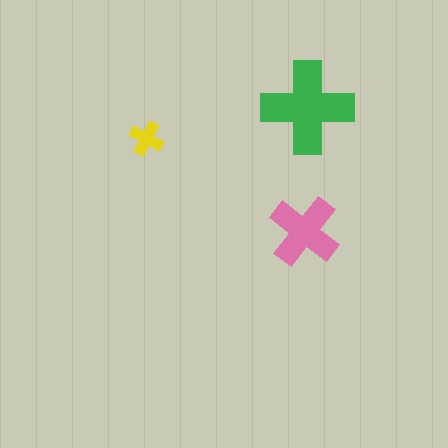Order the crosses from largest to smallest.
the green one, the pink one, the yellow one.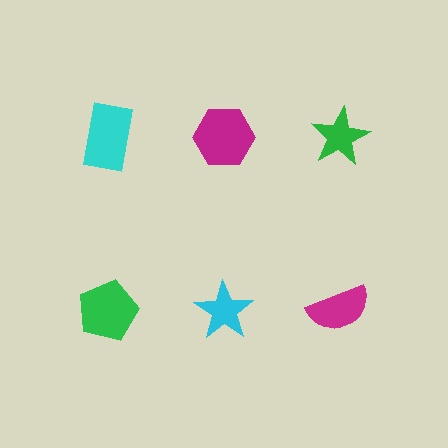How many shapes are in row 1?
3 shapes.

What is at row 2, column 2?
A cyan star.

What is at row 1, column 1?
A cyan rectangle.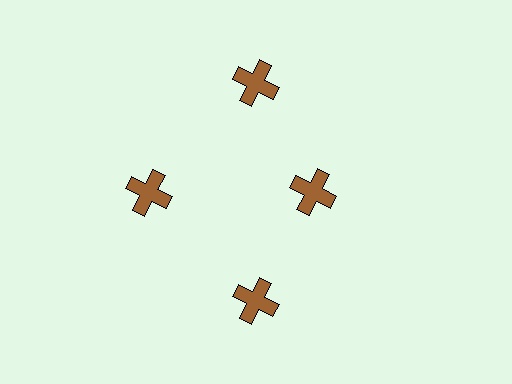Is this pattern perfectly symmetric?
No. The 4 brown crosses are arranged in a ring, but one element near the 3 o'clock position is pulled inward toward the center, breaking the 4-fold rotational symmetry.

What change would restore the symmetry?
The symmetry would be restored by moving it outward, back onto the ring so that all 4 crosses sit at equal angles and equal distance from the center.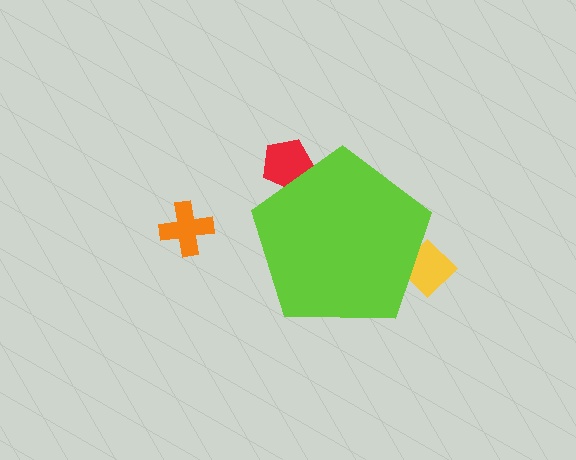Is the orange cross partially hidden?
No, the orange cross is fully visible.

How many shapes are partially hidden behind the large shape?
2 shapes are partially hidden.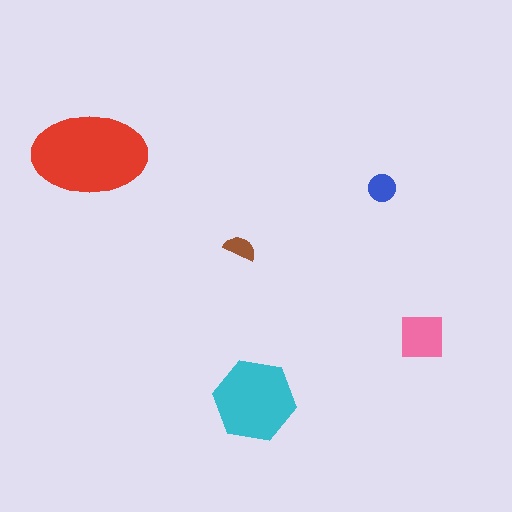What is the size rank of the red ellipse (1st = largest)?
1st.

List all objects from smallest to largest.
The brown semicircle, the blue circle, the pink square, the cyan hexagon, the red ellipse.